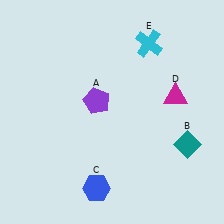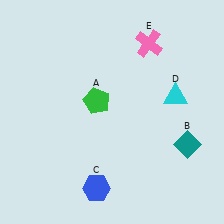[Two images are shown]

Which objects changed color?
A changed from purple to green. D changed from magenta to cyan. E changed from cyan to pink.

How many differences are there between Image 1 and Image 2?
There are 3 differences between the two images.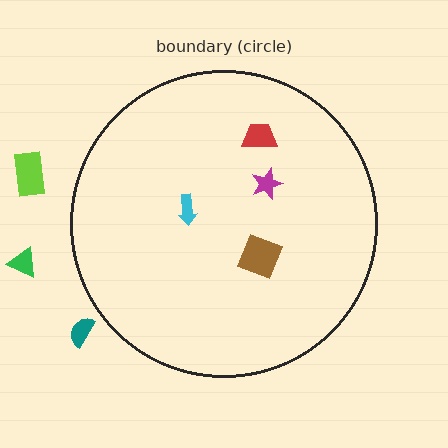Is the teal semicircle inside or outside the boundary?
Outside.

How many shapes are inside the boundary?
4 inside, 3 outside.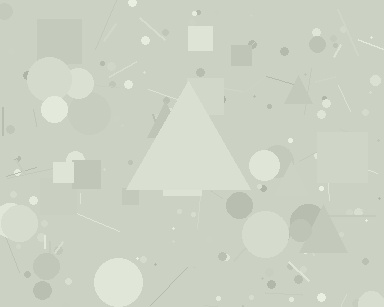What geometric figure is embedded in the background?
A triangle is embedded in the background.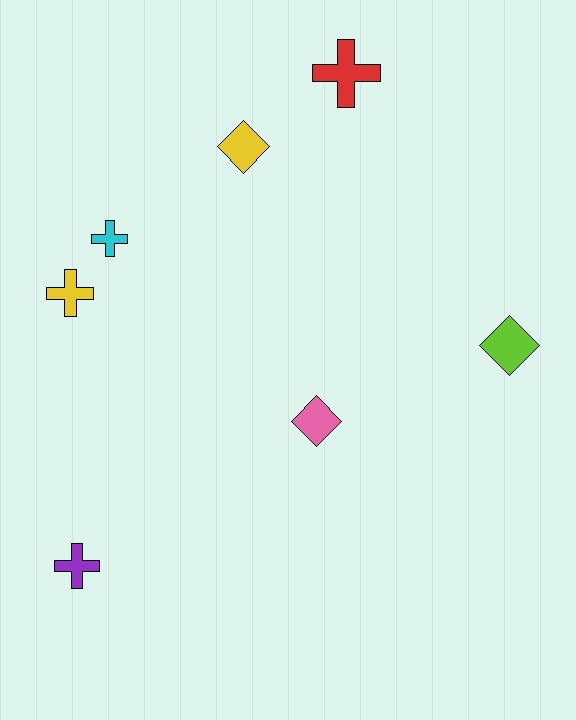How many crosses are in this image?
There are 4 crosses.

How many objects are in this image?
There are 7 objects.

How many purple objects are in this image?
There is 1 purple object.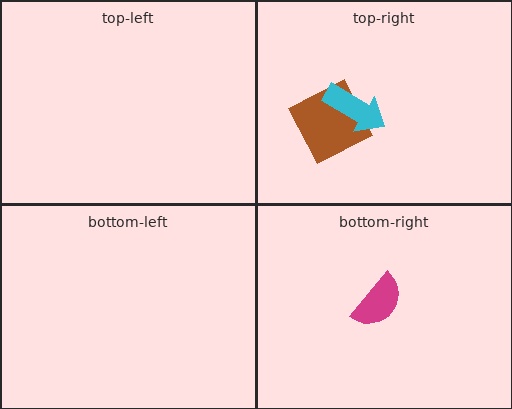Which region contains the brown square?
The top-right region.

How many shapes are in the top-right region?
2.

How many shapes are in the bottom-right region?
1.